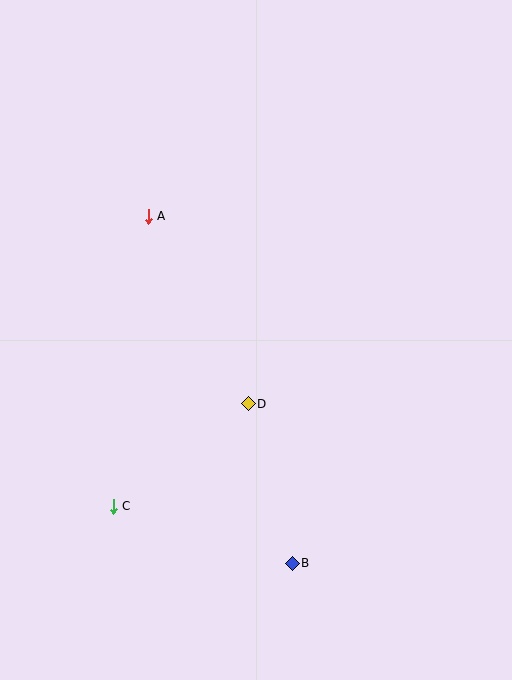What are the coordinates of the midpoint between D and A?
The midpoint between D and A is at (198, 310).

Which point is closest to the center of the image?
Point D at (248, 404) is closest to the center.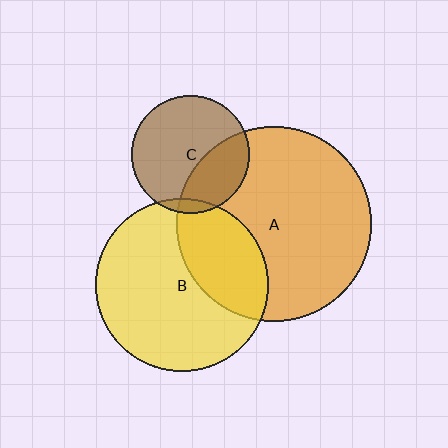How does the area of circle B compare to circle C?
Approximately 2.1 times.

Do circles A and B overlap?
Yes.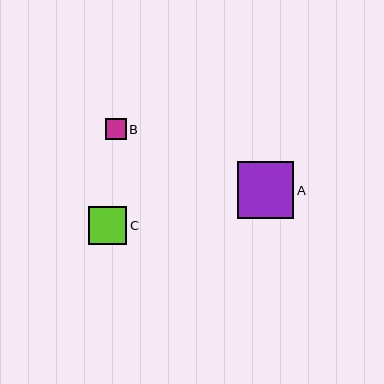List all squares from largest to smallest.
From largest to smallest: A, C, B.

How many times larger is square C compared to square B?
Square C is approximately 1.8 times the size of square B.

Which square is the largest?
Square A is the largest with a size of approximately 57 pixels.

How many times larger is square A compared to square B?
Square A is approximately 2.7 times the size of square B.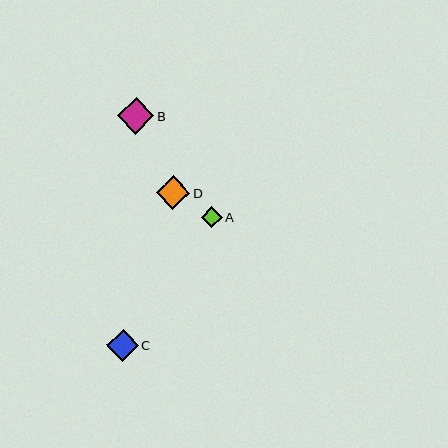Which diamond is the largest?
Diamond B is the largest with a size of approximately 37 pixels.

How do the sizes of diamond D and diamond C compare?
Diamond D and diamond C are approximately the same size.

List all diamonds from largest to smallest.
From largest to smallest: B, D, C, A.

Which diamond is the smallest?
Diamond A is the smallest with a size of approximately 21 pixels.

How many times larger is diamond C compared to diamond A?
Diamond C is approximately 1.5 times the size of diamond A.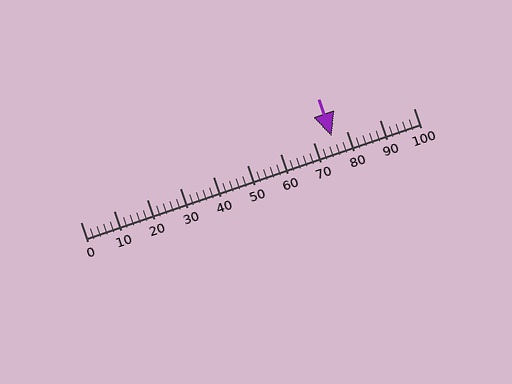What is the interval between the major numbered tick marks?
The major tick marks are spaced 10 units apart.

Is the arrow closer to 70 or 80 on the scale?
The arrow is closer to 80.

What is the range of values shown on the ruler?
The ruler shows values from 0 to 100.